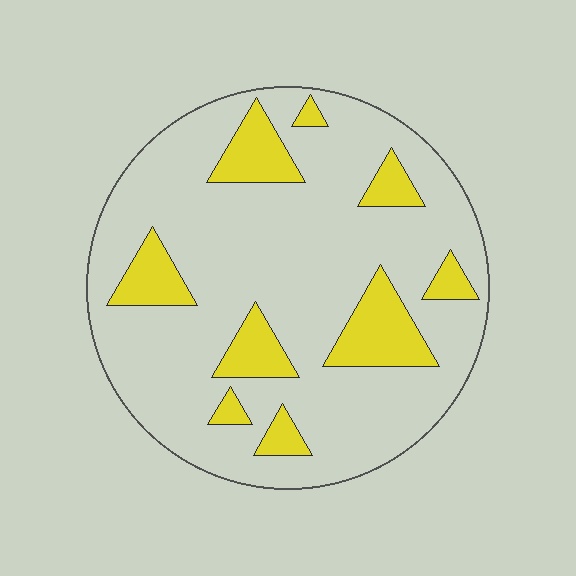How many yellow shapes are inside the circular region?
9.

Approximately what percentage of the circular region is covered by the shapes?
Approximately 20%.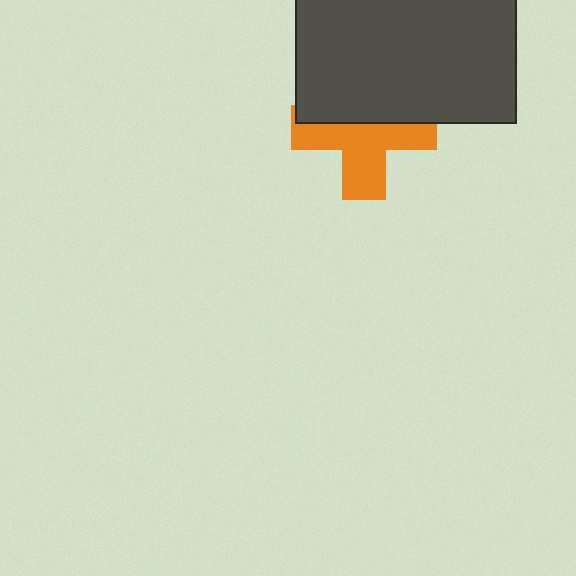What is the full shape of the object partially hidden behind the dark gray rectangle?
The partially hidden object is an orange cross.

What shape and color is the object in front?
The object in front is a dark gray rectangle.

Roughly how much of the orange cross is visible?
About half of it is visible (roughly 56%).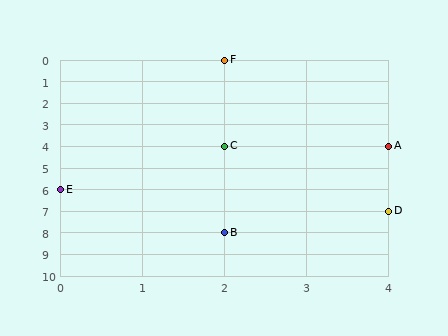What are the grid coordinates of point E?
Point E is at grid coordinates (0, 6).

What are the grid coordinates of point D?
Point D is at grid coordinates (4, 7).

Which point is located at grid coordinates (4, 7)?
Point D is at (4, 7).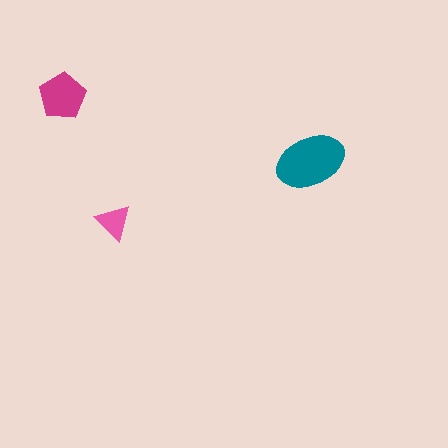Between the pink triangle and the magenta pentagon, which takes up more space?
The magenta pentagon.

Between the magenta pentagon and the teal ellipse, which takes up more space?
The teal ellipse.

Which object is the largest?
The teal ellipse.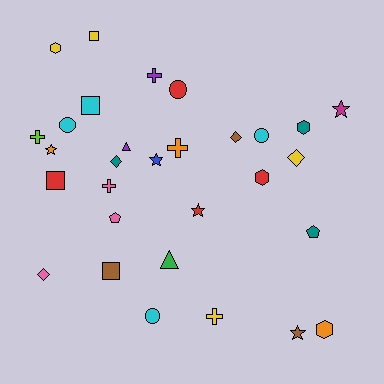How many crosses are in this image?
There are 5 crosses.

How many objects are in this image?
There are 30 objects.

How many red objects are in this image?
There are 4 red objects.